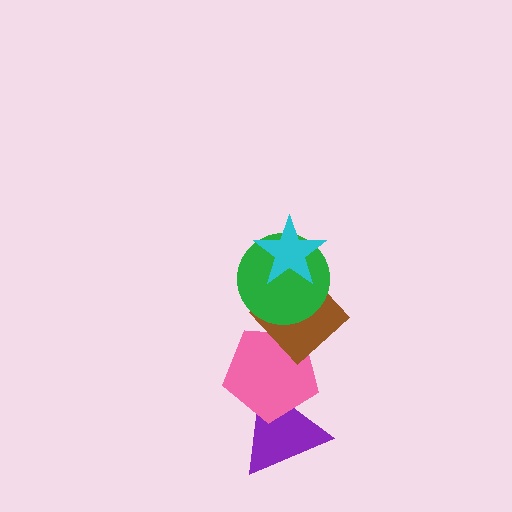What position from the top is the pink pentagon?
The pink pentagon is 4th from the top.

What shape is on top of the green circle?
The cyan star is on top of the green circle.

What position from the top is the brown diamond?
The brown diamond is 3rd from the top.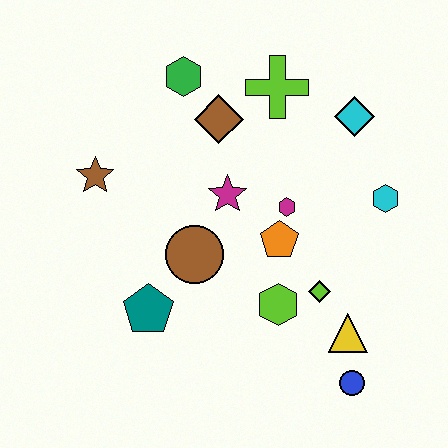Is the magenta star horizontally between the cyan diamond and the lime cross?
No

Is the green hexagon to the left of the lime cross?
Yes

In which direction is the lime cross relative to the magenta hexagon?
The lime cross is above the magenta hexagon.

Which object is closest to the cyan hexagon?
The cyan diamond is closest to the cyan hexagon.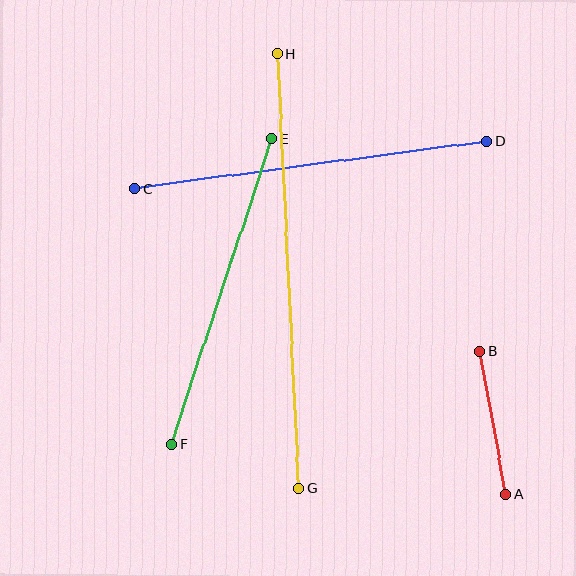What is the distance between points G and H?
The distance is approximately 435 pixels.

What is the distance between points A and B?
The distance is approximately 146 pixels.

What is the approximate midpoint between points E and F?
The midpoint is at approximately (222, 291) pixels.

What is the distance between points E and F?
The distance is approximately 322 pixels.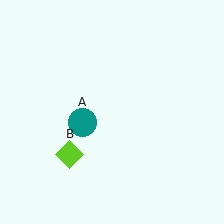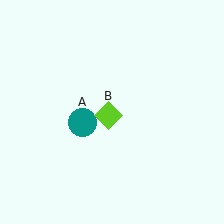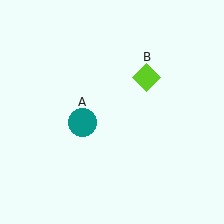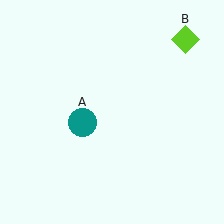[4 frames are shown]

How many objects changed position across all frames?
1 object changed position: lime diamond (object B).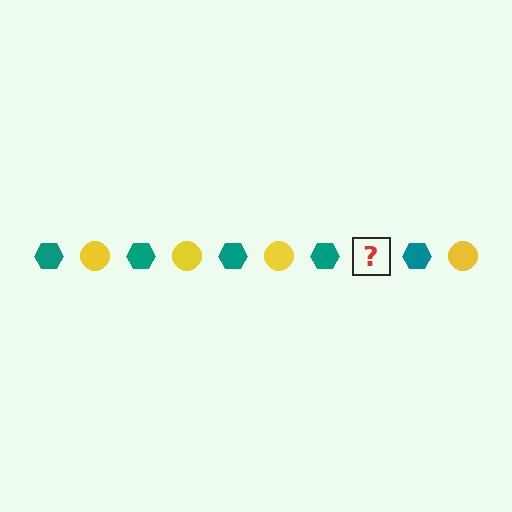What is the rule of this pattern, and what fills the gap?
The rule is that the pattern alternates between teal hexagon and yellow circle. The gap should be filled with a yellow circle.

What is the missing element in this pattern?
The missing element is a yellow circle.